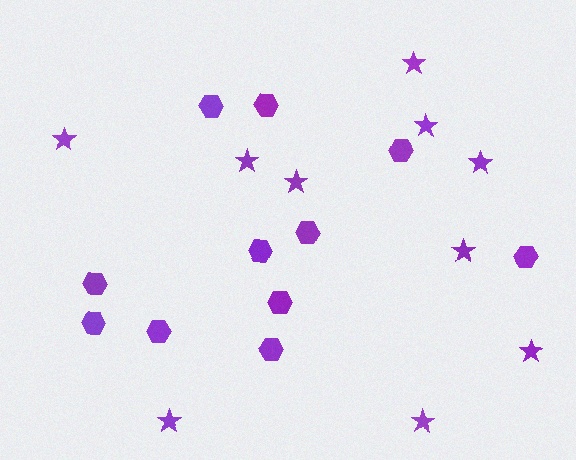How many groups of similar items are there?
There are 2 groups: one group of stars (10) and one group of hexagons (11).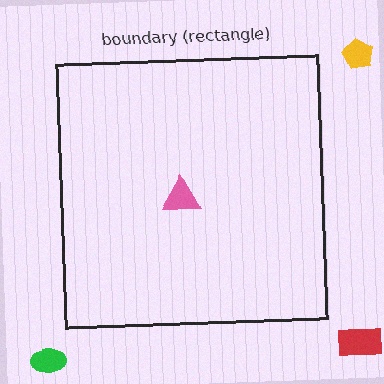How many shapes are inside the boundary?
1 inside, 3 outside.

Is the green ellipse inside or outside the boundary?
Outside.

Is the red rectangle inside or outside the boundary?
Outside.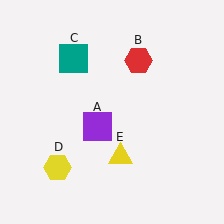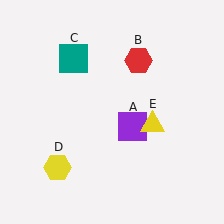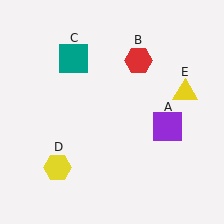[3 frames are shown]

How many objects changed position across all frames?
2 objects changed position: purple square (object A), yellow triangle (object E).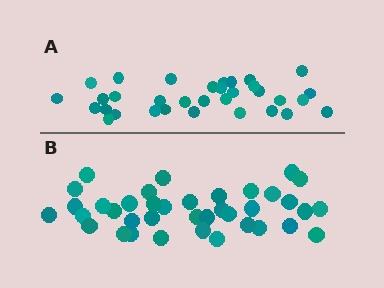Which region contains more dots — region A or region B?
Region B (the bottom region) has more dots.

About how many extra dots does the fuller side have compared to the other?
Region B has about 5 more dots than region A.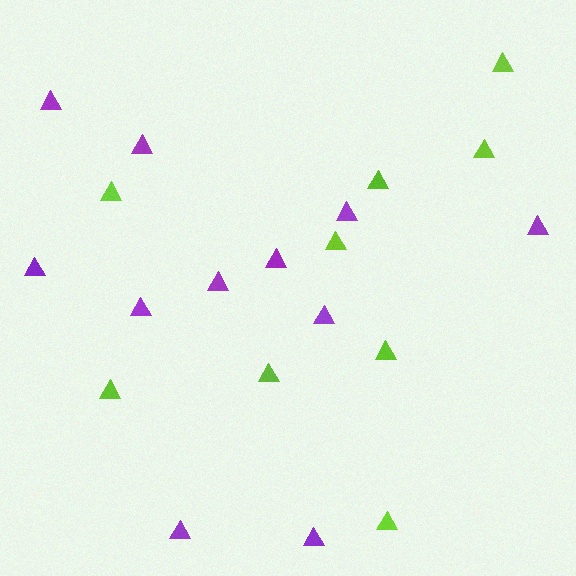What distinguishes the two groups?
There are 2 groups: one group of purple triangles (11) and one group of lime triangles (9).